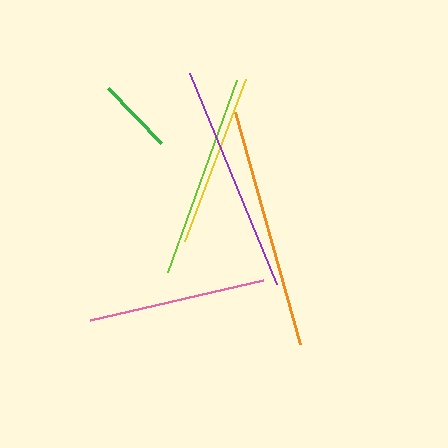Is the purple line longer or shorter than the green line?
The purple line is longer than the green line.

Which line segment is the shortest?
The green line is the shortest at approximately 76 pixels.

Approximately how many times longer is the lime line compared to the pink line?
The lime line is approximately 1.1 times the length of the pink line.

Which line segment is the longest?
The orange line is the longest at approximately 241 pixels.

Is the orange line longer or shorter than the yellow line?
The orange line is longer than the yellow line.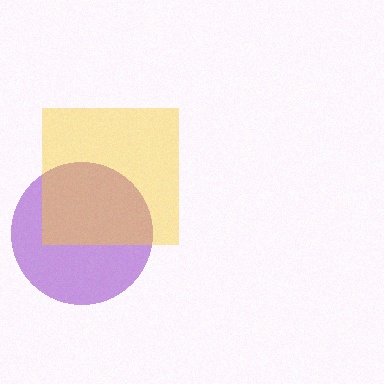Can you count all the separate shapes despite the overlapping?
Yes, there are 2 separate shapes.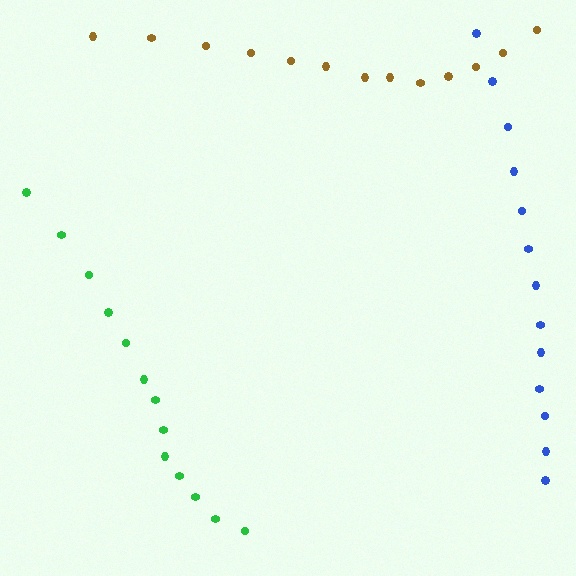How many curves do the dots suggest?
There are 3 distinct paths.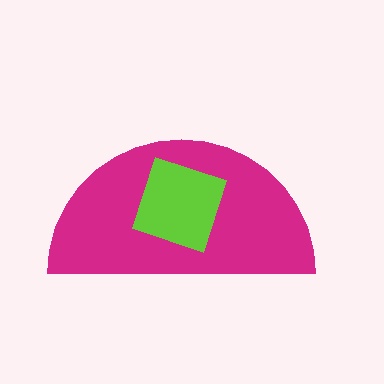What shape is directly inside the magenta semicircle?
The lime square.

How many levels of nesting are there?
2.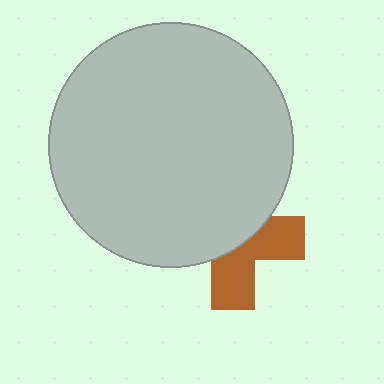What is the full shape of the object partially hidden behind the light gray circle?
The partially hidden object is a brown cross.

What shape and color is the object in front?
The object in front is a light gray circle.